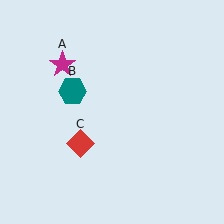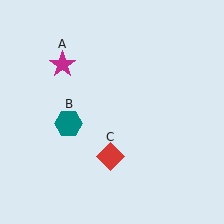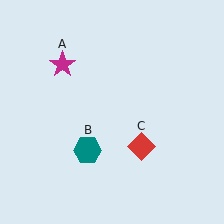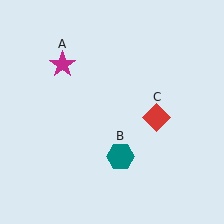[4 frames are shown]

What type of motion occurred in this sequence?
The teal hexagon (object B), red diamond (object C) rotated counterclockwise around the center of the scene.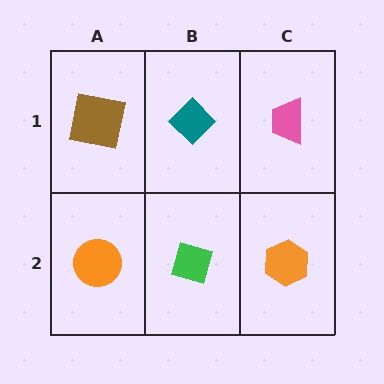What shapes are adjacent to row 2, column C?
A pink trapezoid (row 1, column C), a green diamond (row 2, column B).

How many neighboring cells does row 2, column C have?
2.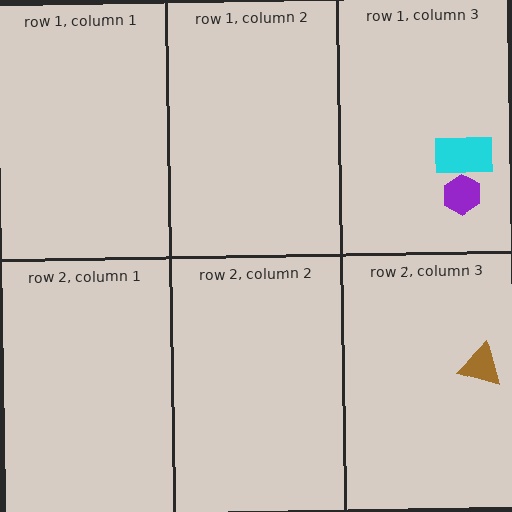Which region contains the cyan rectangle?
The row 1, column 3 region.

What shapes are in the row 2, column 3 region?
The brown triangle.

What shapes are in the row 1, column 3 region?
The purple hexagon, the cyan rectangle.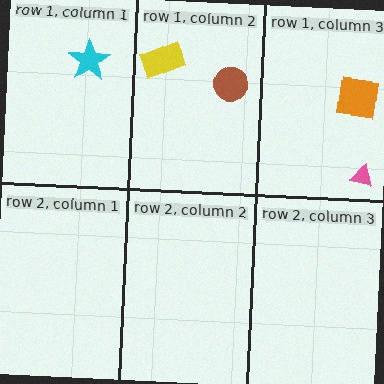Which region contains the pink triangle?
The row 1, column 3 region.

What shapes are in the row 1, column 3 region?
The pink triangle, the orange square.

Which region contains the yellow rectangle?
The row 1, column 2 region.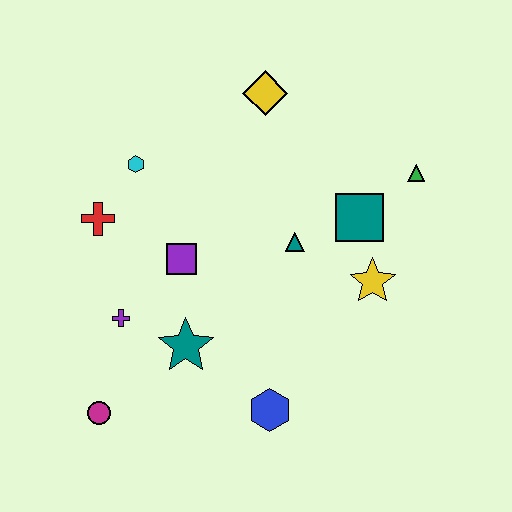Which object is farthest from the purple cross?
The green triangle is farthest from the purple cross.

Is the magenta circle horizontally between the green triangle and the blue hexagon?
No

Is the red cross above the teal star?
Yes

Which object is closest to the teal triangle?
The teal square is closest to the teal triangle.